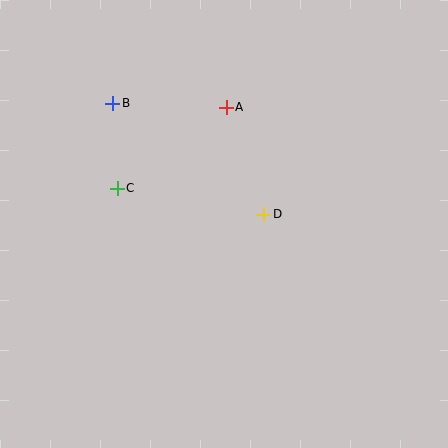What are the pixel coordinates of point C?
Point C is at (117, 188).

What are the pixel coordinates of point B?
Point B is at (113, 103).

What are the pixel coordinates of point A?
Point A is at (226, 107).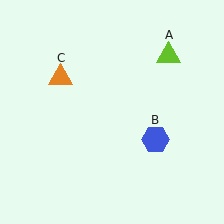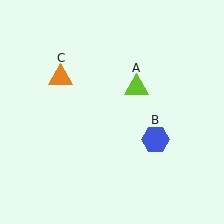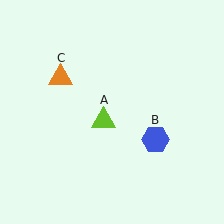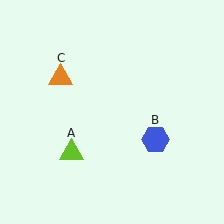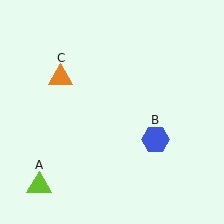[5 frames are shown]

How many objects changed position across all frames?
1 object changed position: lime triangle (object A).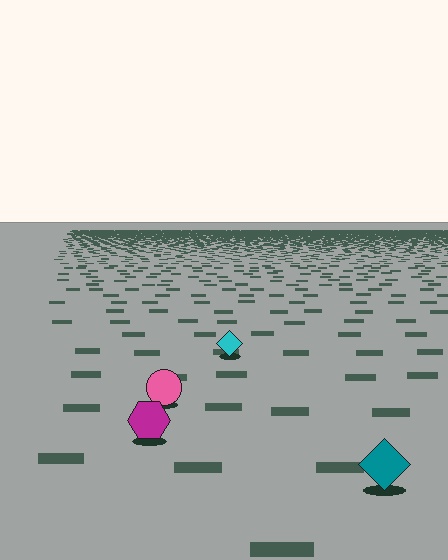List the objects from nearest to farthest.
From nearest to farthest: the teal diamond, the magenta hexagon, the pink circle, the cyan diamond.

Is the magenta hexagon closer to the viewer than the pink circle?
Yes. The magenta hexagon is closer — you can tell from the texture gradient: the ground texture is coarser near it.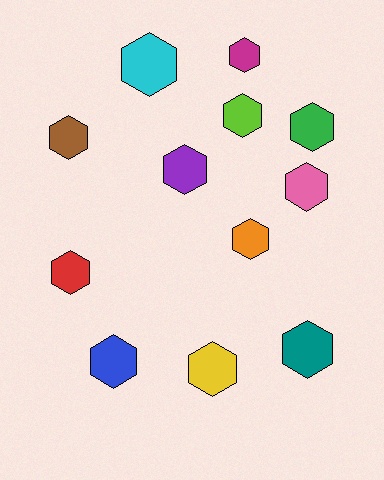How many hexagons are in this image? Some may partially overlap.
There are 12 hexagons.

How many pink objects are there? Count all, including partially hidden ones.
There is 1 pink object.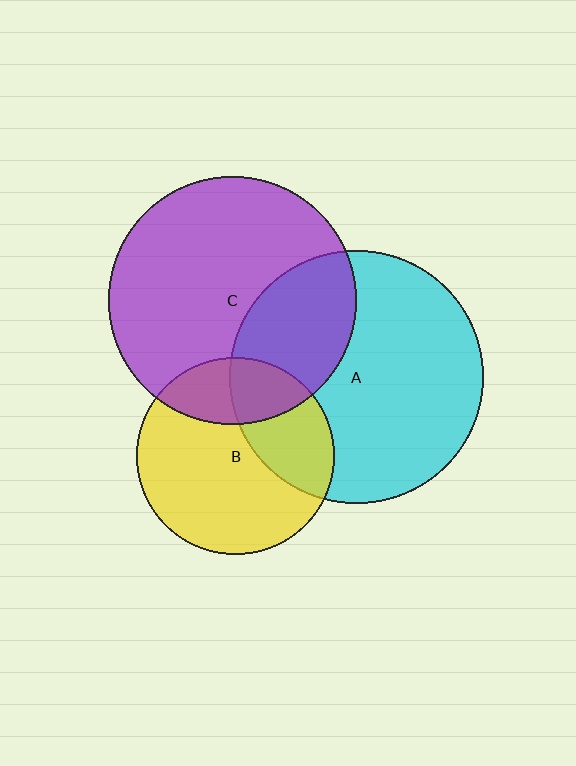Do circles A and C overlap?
Yes.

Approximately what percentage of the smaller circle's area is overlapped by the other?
Approximately 30%.